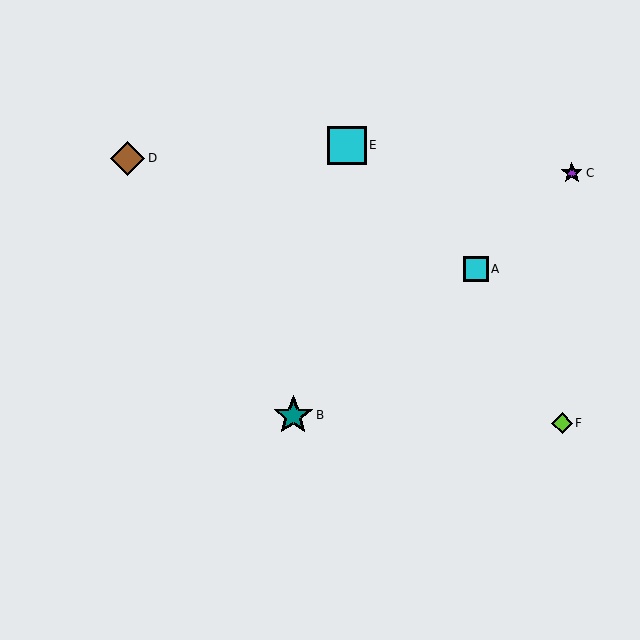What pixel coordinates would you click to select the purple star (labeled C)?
Click at (572, 173) to select the purple star C.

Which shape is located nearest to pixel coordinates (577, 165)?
The purple star (labeled C) at (572, 173) is nearest to that location.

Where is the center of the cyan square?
The center of the cyan square is at (347, 145).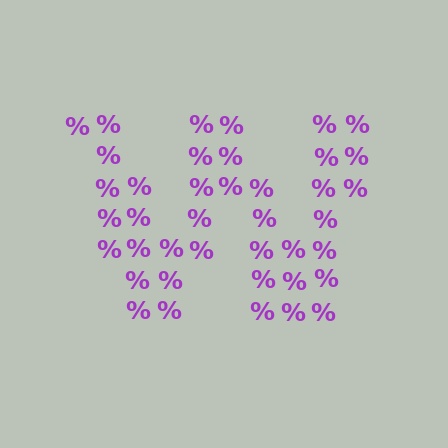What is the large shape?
The large shape is the letter W.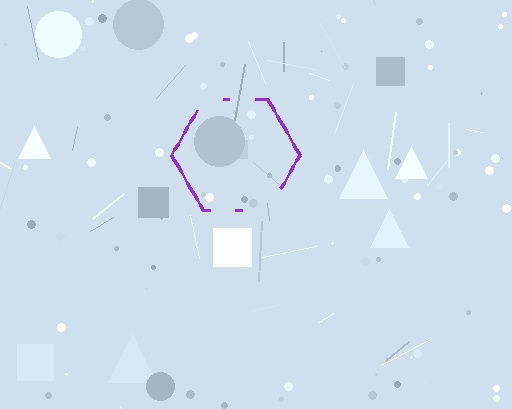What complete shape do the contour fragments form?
The contour fragments form a hexagon.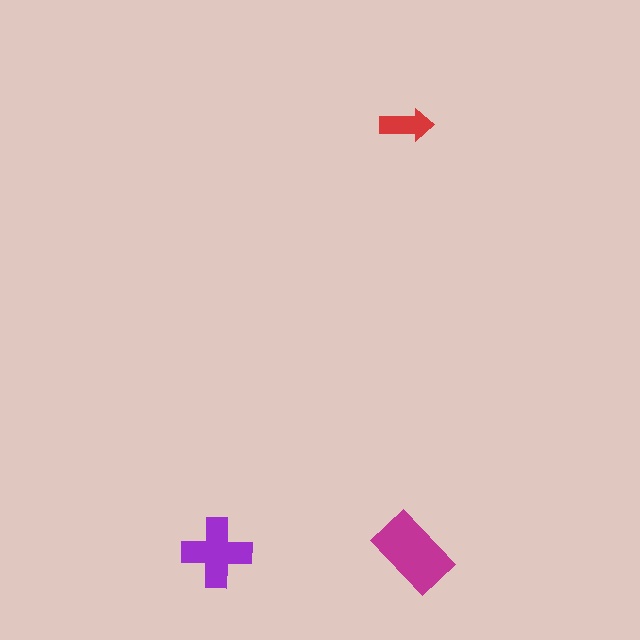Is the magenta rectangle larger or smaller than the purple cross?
Larger.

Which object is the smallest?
The red arrow.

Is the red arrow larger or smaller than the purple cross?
Smaller.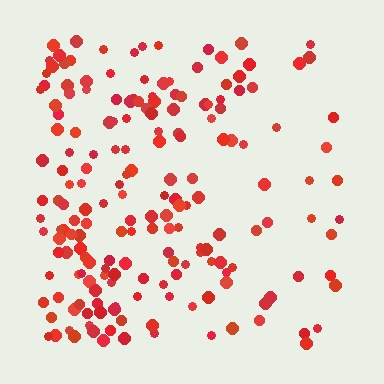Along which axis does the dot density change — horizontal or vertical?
Horizontal.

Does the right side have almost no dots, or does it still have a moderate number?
Still a moderate number, just noticeably fewer than the left.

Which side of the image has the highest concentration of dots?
The left.